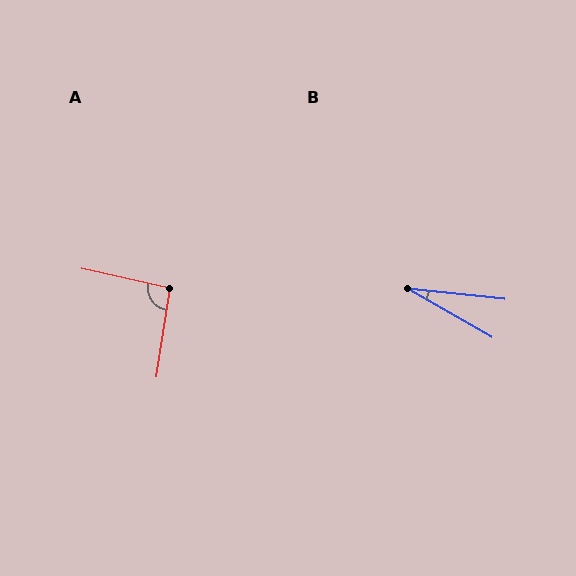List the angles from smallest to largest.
B (24°), A (93°).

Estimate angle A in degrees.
Approximately 93 degrees.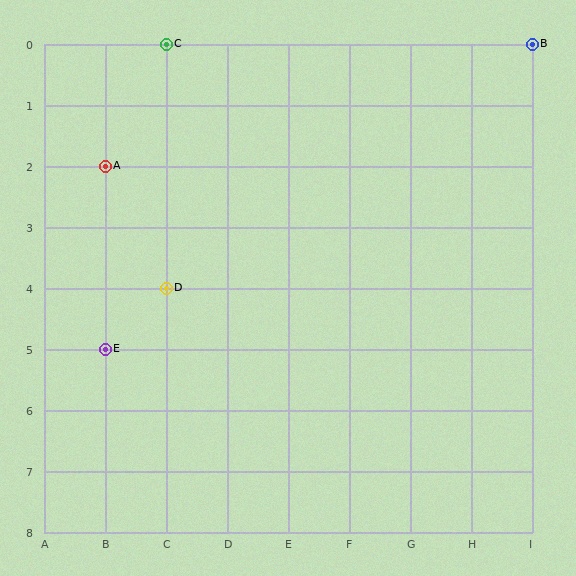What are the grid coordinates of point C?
Point C is at grid coordinates (C, 0).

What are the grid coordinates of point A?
Point A is at grid coordinates (B, 2).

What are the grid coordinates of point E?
Point E is at grid coordinates (B, 5).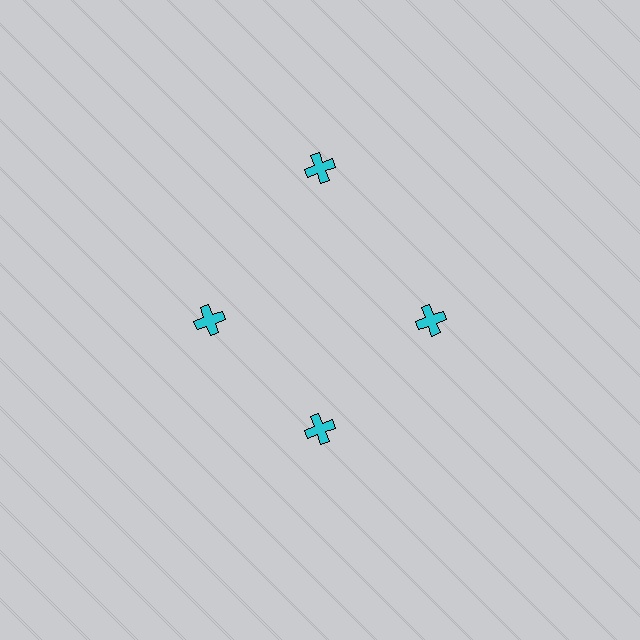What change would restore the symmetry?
The symmetry would be restored by moving it inward, back onto the ring so that all 4 crosses sit at equal angles and equal distance from the center.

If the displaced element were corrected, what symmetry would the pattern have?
It would have 4-fold rotational symmetry — the pattern would map onto itself every 90 degrees.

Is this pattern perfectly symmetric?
No. The 4 cyan crosses are arranged in a ring, but one element near the 12 o'clock position is pushed outward from the center, breaking the 4-fold rotational symmetry.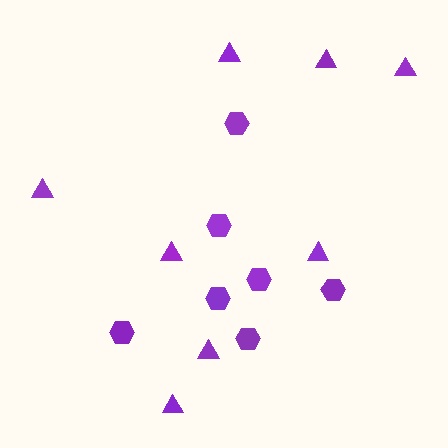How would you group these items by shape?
There are 2 groups: one group of triangles (8) and one group of hexagons (7).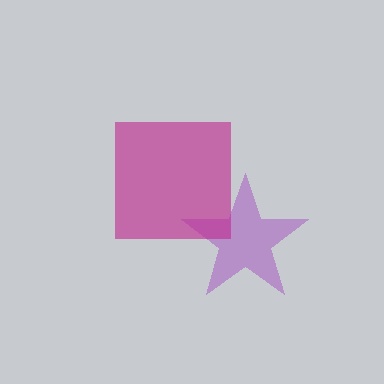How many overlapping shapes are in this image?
There are 2 overlapping shapes in the image.